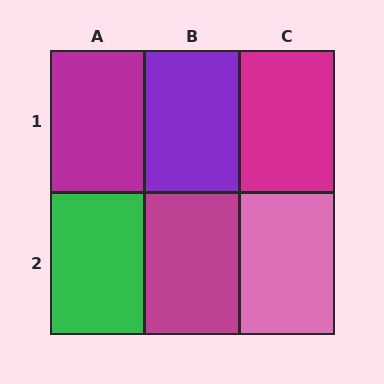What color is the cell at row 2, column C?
Pink.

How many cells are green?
1 cell is green.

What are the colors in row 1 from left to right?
Magenta, purple, magenta.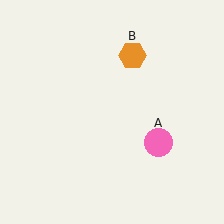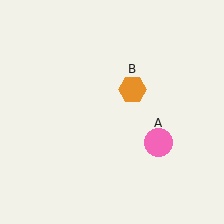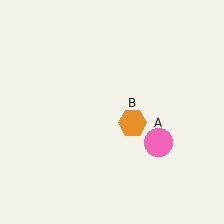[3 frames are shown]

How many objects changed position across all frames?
1 object changed position: orange hexagon (object B).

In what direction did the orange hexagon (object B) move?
The orange hexagon (object B) moved down.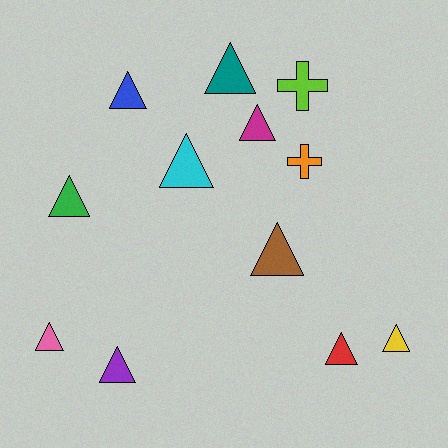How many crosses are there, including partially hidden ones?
There are 2 crosses.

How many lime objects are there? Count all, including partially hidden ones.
There is 1 lime object.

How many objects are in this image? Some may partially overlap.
There are 12 objects.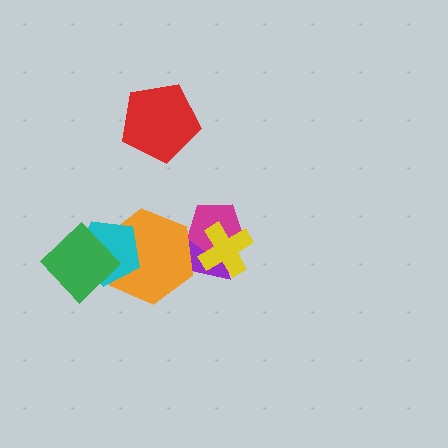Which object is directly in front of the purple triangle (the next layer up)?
The magenta pentagon is directly in front of the purple triangle.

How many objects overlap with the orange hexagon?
3 objects overlap with the orange hexagon.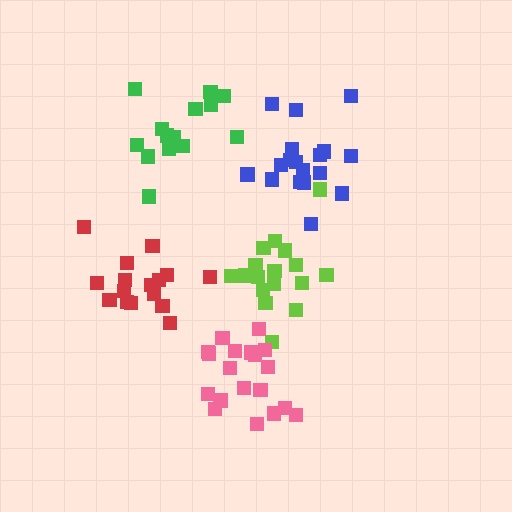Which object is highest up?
The green cluster is topmost.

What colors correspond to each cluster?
The clusters are colored: lime, red, pink, green, blue.